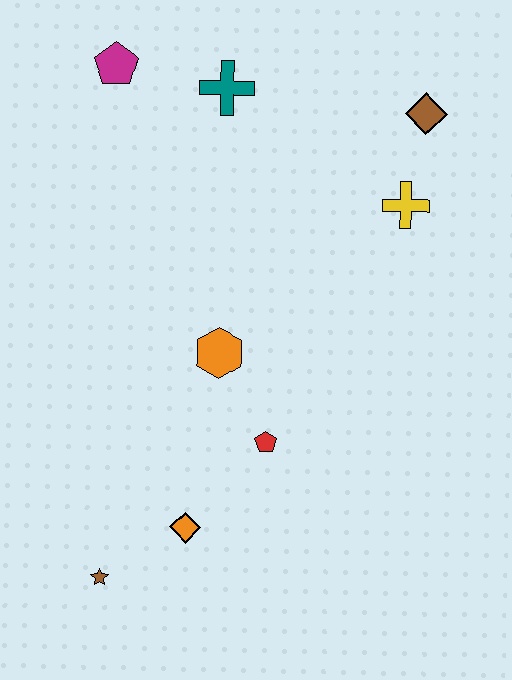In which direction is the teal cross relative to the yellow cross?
The teal cross is to the left of the yellow cross.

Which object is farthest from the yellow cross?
The brown star is farthest from the yellow cross.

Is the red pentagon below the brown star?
No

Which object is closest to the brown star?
The orange diamond is closest to the brown star.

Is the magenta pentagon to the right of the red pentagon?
No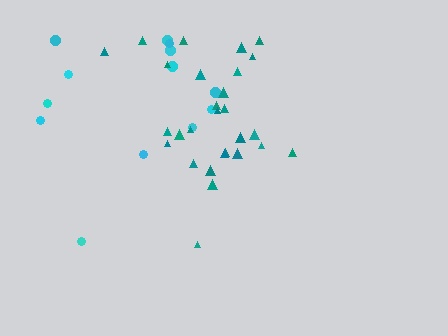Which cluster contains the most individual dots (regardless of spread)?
Teal (28).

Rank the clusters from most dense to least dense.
teal, cyan.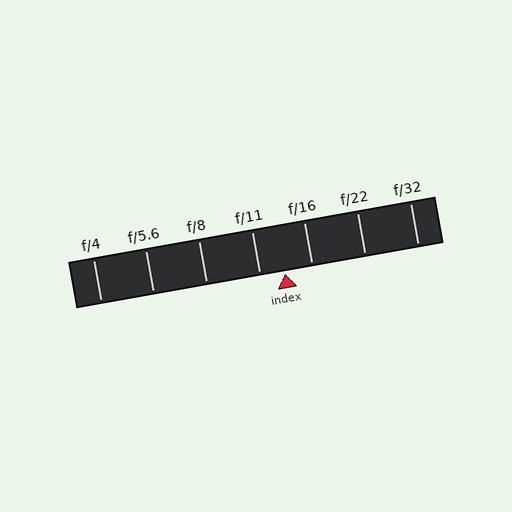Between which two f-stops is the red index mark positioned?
The index mark is between f/11 and f/16.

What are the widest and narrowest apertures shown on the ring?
The widest aperture shown is f/4 and the narrowest is f/32.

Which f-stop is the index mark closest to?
The index mark is closest to f/11.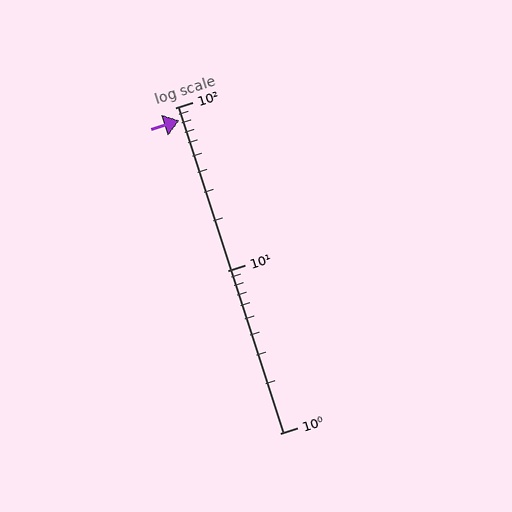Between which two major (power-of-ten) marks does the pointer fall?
The pointer is between 10 and 100.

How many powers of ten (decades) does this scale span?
The scale spans 2 decades, from 1 to 100.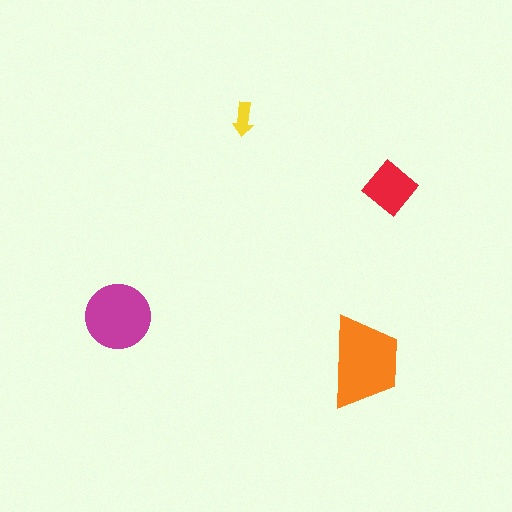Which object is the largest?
The orange trapezoid.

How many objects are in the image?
There are 4 objects in the image.